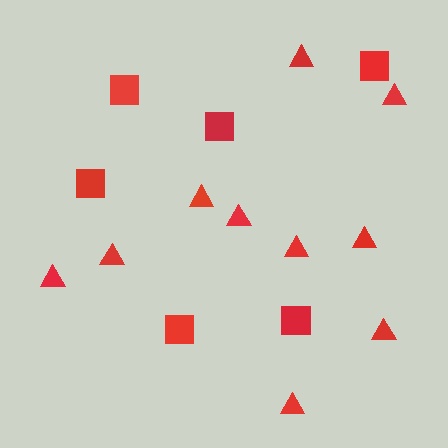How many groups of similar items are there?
There are 2 groups: one group of squares (6) and one group of triangles (10).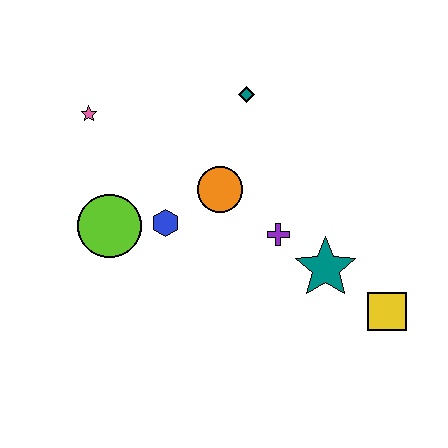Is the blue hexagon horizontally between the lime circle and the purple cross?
Yes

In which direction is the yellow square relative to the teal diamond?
The yellow square is below the teal diamond.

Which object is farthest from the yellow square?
The pink star is farthest from the yellow square.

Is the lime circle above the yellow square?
Yes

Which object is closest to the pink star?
The lime circle is closest to the pink star.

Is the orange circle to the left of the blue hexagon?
No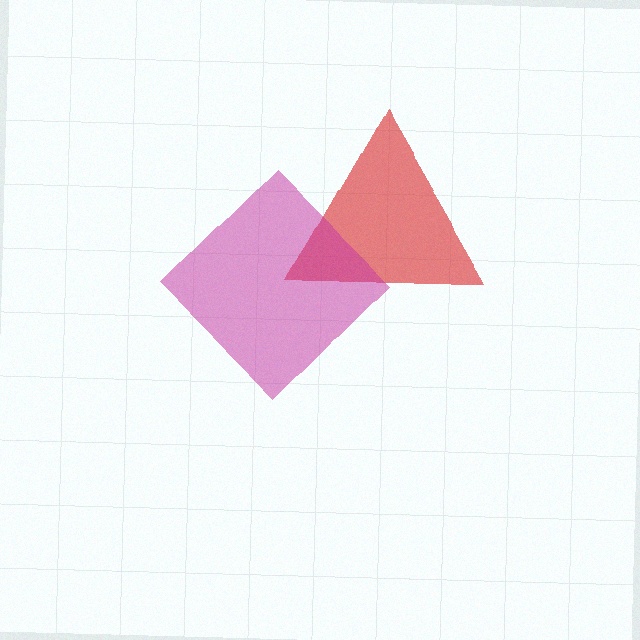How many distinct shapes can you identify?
There are 2 distinct shapes: a red triangle, a magenta diamond.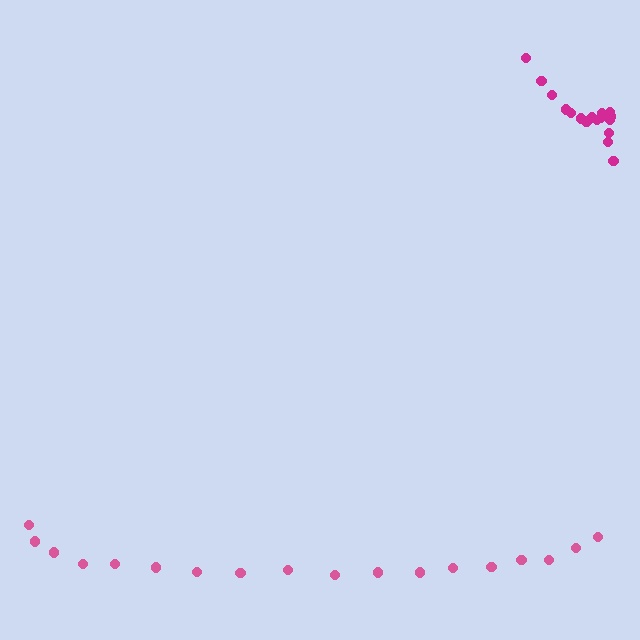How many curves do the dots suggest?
There are 2 distinct paths.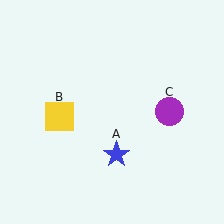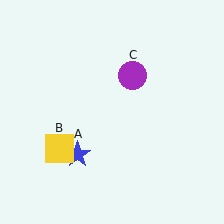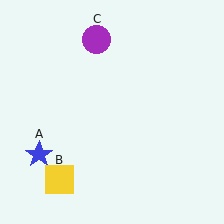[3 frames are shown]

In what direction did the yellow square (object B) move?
The yellow square (object B) moved down.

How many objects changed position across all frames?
3 objects changed position: blue star (object A), yellow square (object B), purple circle (object C).